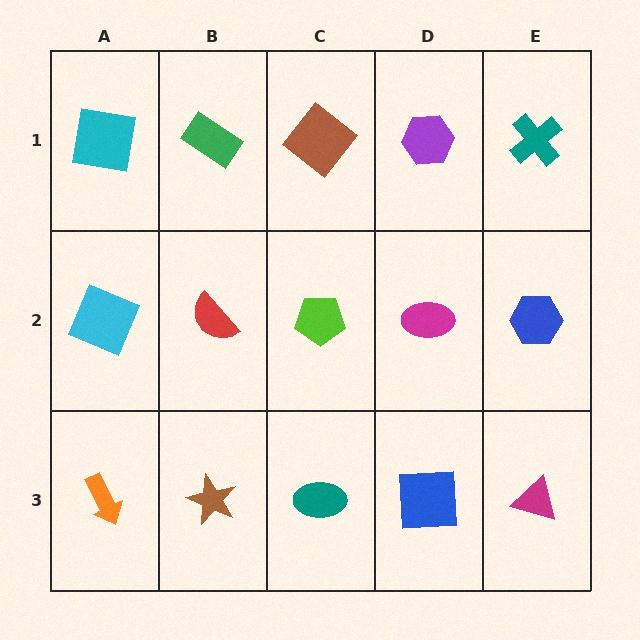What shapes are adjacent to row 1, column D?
A magenta ellipse (row 2, column D), a brown diamond (row 1, column C), a teal cross (row 1, column E).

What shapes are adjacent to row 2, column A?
A cyan square (row 1, column A), an orange arrow (row 3, column A), a red semicircle (row 2, column B).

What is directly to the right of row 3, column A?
A brown star.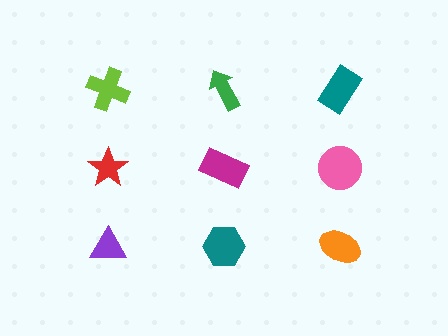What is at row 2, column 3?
A pink circle.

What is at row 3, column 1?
A purple triangle.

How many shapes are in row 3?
3 shapes.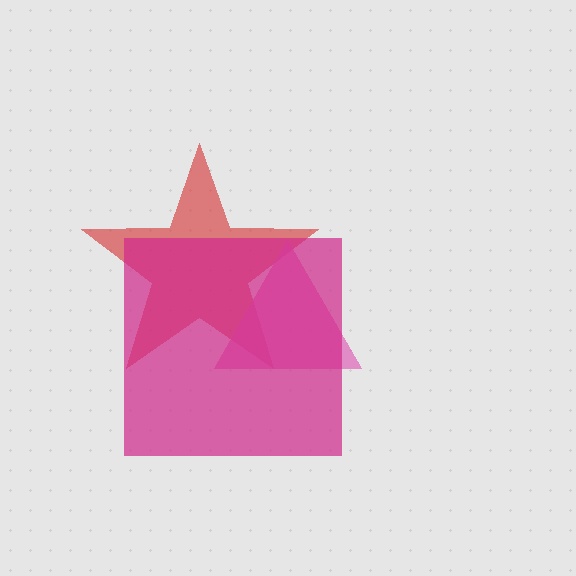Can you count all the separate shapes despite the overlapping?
Yes, there are 3 separate shapes.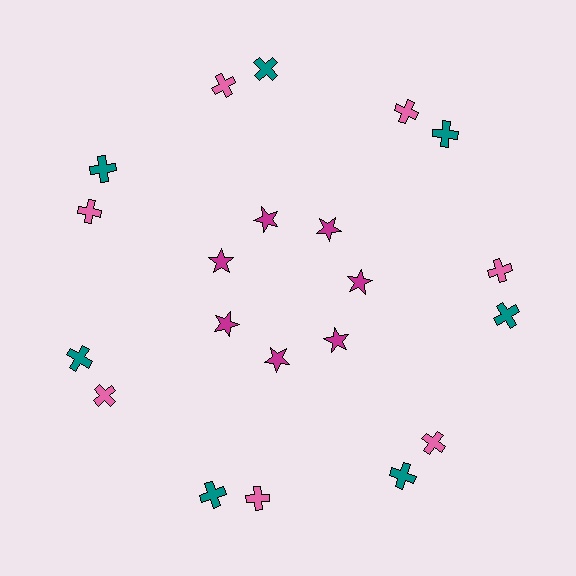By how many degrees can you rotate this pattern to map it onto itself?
The pattern maps onto itself every 51 degrees of rotation.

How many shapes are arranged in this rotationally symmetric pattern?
There are 21 shapes, arranged in 7 groups of 3.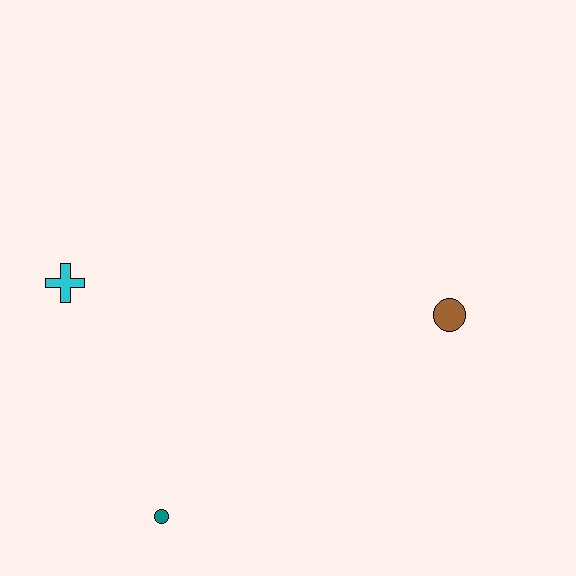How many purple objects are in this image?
There are no purple objects.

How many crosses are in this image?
There is 1 cross.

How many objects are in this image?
There are 3 objects.